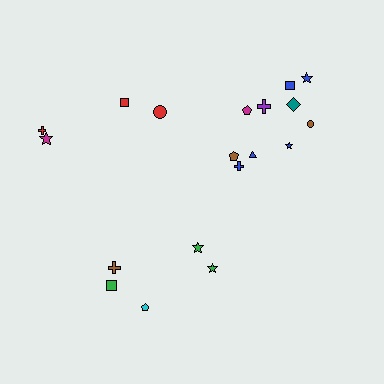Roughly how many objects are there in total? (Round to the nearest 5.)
Roughly 20 objects in total.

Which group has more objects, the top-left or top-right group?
The top-right group.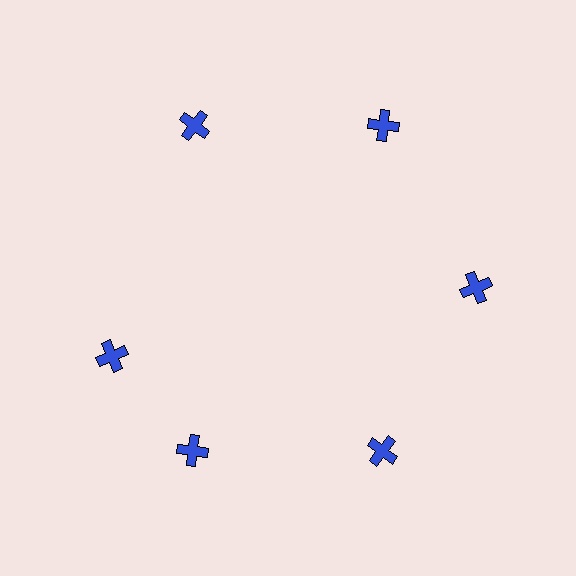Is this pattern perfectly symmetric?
No. The 6 blue crosses are arranged in a ring, but one element near the 9 o'clock position is rotated out of alignment along the ring, breaking the 6-fold rotational symmetry.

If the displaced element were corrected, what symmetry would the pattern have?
It would have 6-fold rotational symmetry — the pattern would map onto itself every 60 degrees.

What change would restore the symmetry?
The symmetry would be restored by rotating it back into even spacing with its neighbors so that all 6 crosses sit at equal angles and equal distance from the center.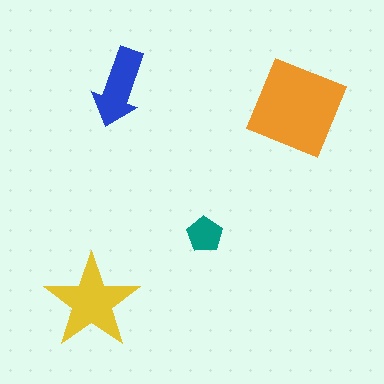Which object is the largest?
The orange diamond.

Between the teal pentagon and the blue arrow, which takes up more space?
The blue arrow.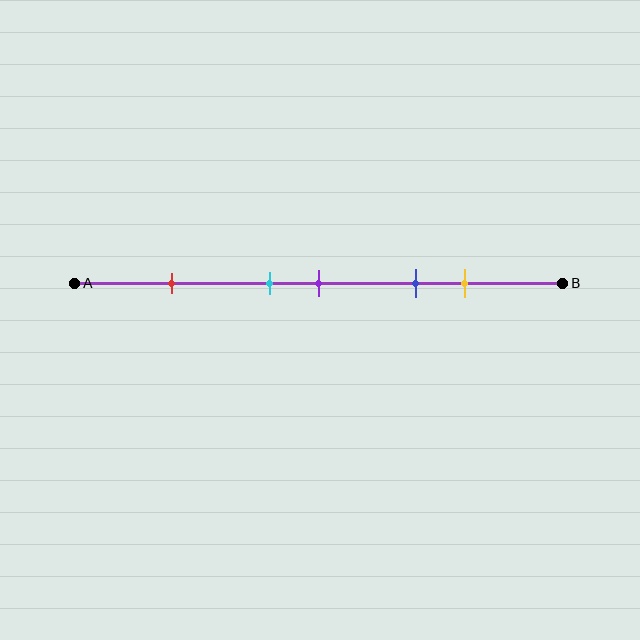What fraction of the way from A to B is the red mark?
The red mark is approximately 20% (0.2) of the way from A to B.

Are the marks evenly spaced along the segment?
No, the marks are not evenly spaced.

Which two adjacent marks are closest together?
The cyan and purple marks are the closest adjacent pair.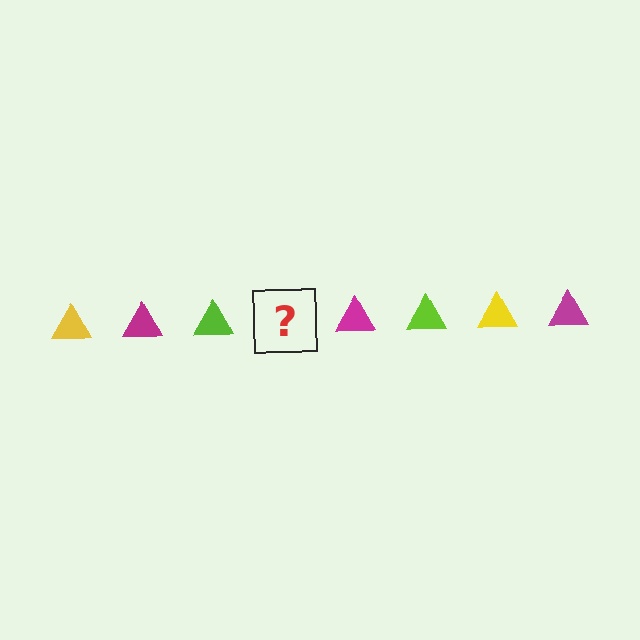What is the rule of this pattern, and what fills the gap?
The rule is that the pattern cycles through yellow, magenta, lime triangles. The gap should be filled with a yellow triangle.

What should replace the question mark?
The question mark should be replaced with a yellow triangle.